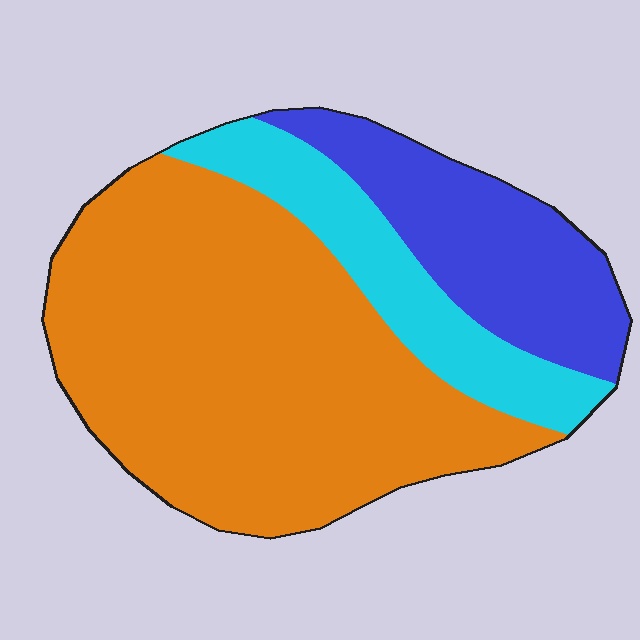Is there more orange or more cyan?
Orange.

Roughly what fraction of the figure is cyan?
Cyan takes up about one sixth (1/6) of the figure.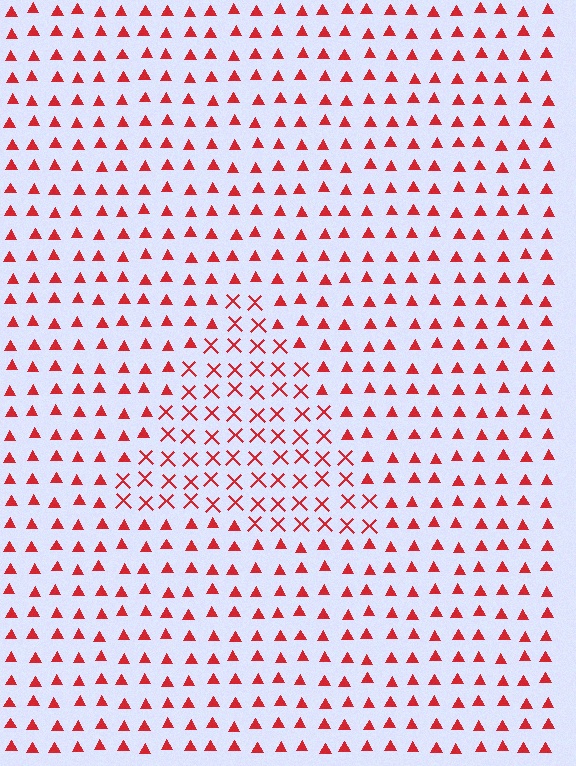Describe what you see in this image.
The image is filled with small red elements arranged in a uniform grid. A triangle-shaped region contains X marks, while the surrounding area contains triangles. The boundary is defined purely by the change in element shape.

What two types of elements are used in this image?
The image uses X marks inside the triangle region and triangles outside it.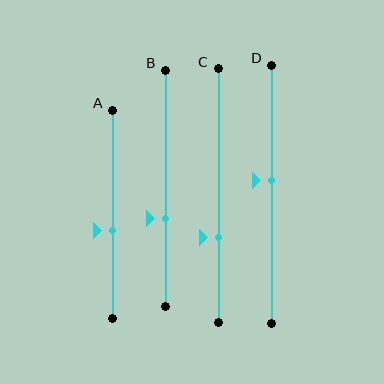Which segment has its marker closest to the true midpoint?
Segment D has its marker closest to the true midpoint.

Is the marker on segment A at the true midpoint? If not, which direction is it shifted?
No, the marker on segment A is shifted downward by about 8% of the segment length.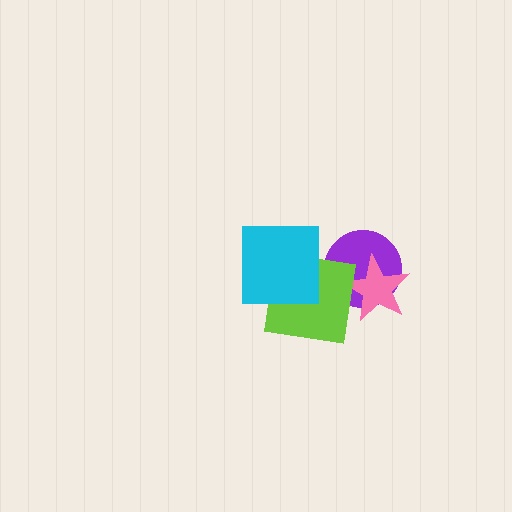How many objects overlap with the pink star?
2 objects overlap with the pink star.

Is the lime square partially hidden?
Yes, it is partially covered by another shape.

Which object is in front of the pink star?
The lime square is in front of the pink star.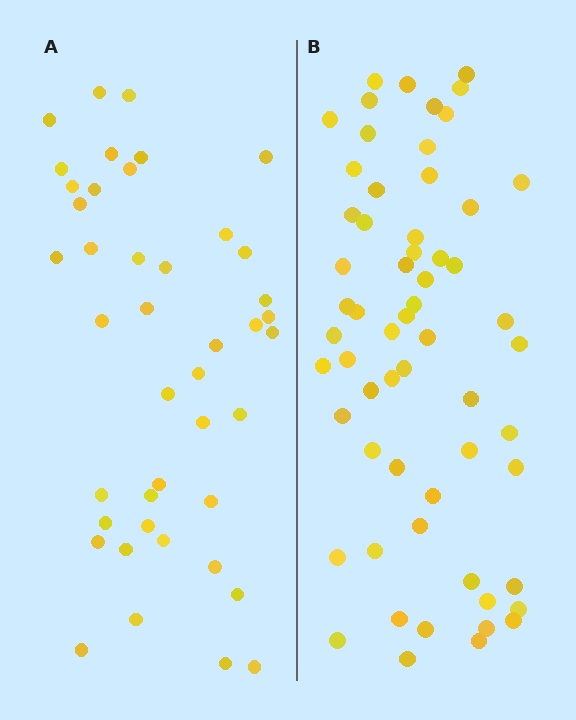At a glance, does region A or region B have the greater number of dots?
Region B (the right region) has more dots.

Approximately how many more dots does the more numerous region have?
Region B has approximately 15 more dots than region A.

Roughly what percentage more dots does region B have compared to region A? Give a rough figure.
About 40% more.